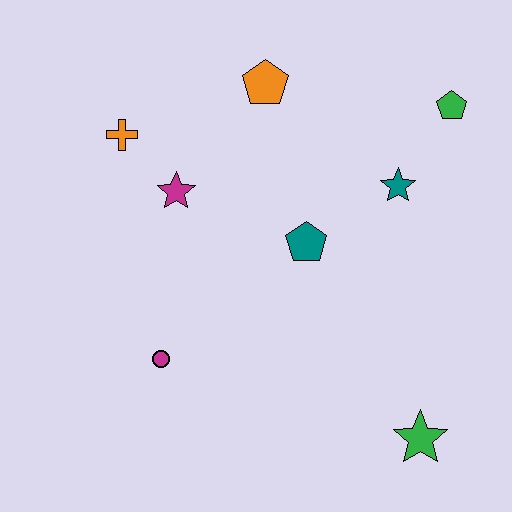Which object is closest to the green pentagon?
The teal star is closest to the green pentagon.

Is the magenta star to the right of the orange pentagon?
No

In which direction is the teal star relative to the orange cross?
The teal star is to the right of the orange cross.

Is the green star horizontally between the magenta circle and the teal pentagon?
No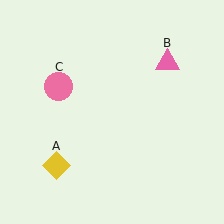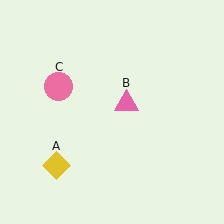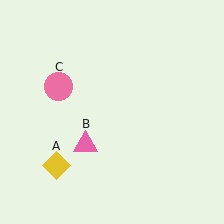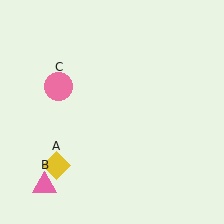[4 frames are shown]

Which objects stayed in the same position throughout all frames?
Yellow diamond (object A) and pink circle (object C) remained stationary.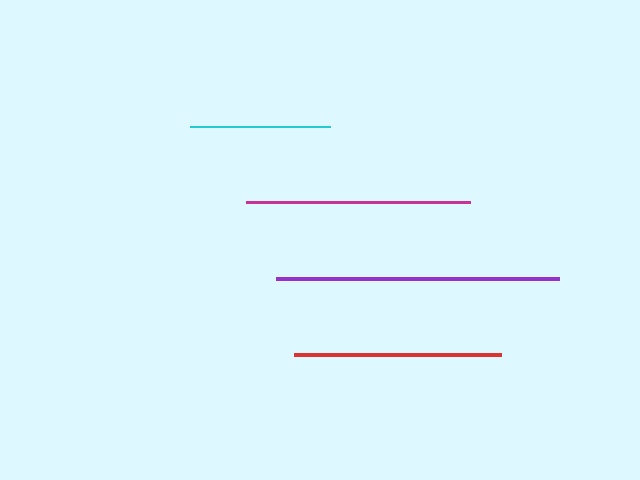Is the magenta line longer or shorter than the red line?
The magenta line is longer than the red line.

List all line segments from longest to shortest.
From longest to shortest: purple, magenta, red, cyan.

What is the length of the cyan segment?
The cyan segment is approximately 140 pixels long.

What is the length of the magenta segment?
The magenta segment is approximately 224 pixels long.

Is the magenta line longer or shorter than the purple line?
The purple line is longer than the magenta line.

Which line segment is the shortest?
The cyan line is the shortest at approximately 140 pixels.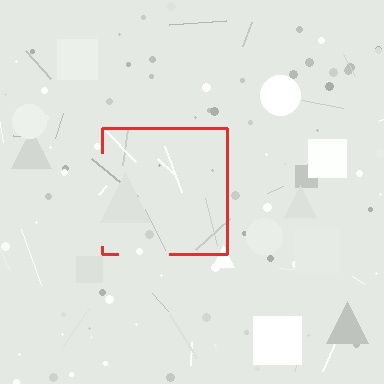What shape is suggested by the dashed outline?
The dashed outline suggests a square.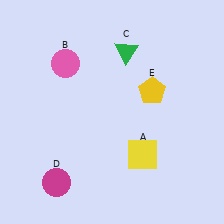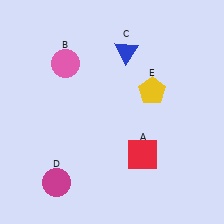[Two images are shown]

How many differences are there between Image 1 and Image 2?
There are 2 differences between the two images.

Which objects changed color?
A changed from yellow to red. C changed from green to blue.